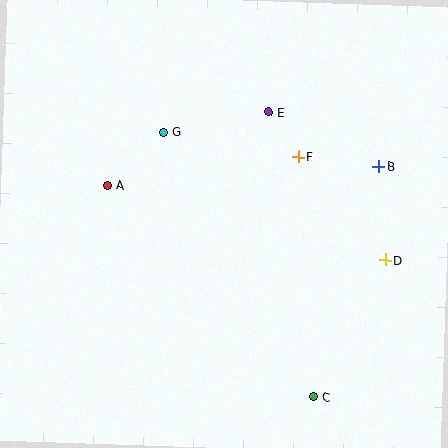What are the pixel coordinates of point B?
Point B is at (379, 166).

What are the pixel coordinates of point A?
Point A is at (108, 186).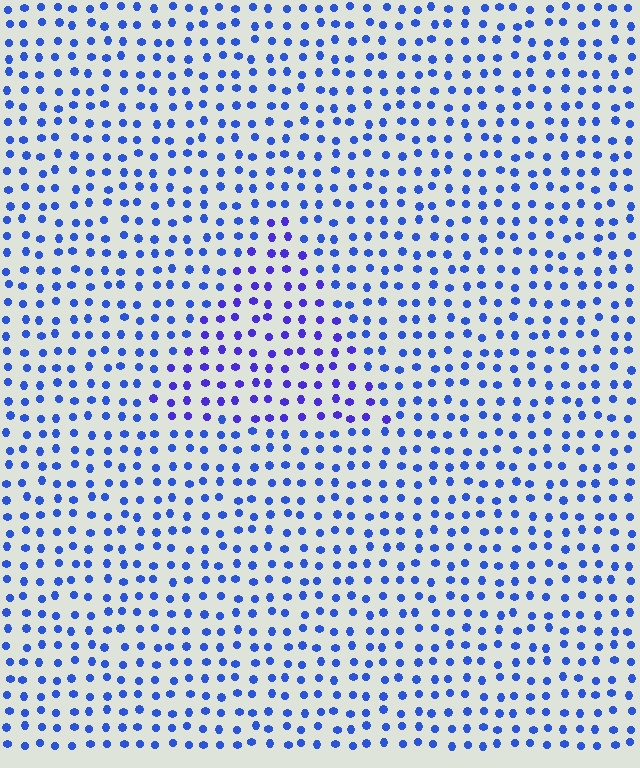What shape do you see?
I see a triangle.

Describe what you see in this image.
The image is filled with small blue elements in a uniform arrangement. A triangle-shaped region is visible where the elements are tinted to a slightly different hue, forming a subtle color boundary.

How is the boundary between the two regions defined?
The boundary is defined purely by a slight shift in hue (about 26 degrees). Spacing, size, and orientation are identical on both sides.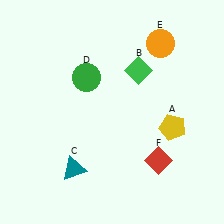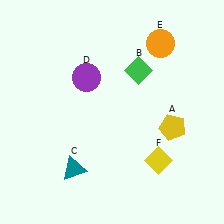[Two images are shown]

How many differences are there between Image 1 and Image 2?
There are 2 differences between the two images.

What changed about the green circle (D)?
In Image 1, D is green. In Image 2, it changed to purple.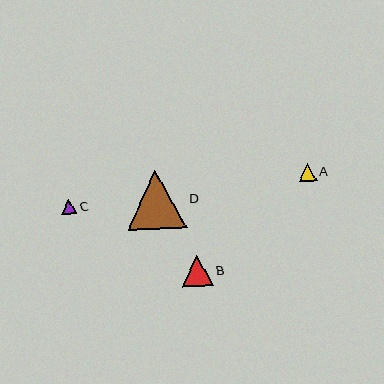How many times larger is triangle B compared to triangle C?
Triangle B is approximately 2.0 times the size of triangle C.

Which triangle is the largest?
Triangle D is the largest with a size of approximately 60 pixels.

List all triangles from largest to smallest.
From largest to smallest: D, B, A, C.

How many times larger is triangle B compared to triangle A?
Triangle B is approximately 1.7 times the size of triangle A.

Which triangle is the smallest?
Triangle C is the smallest with a size of approximately 15 pixels.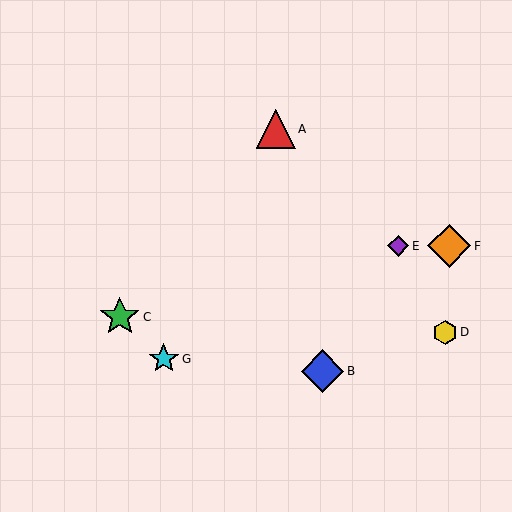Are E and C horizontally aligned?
No, E is at y≈246 and C is at y≈317.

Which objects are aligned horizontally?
Objects E, F are aligned horizontally.